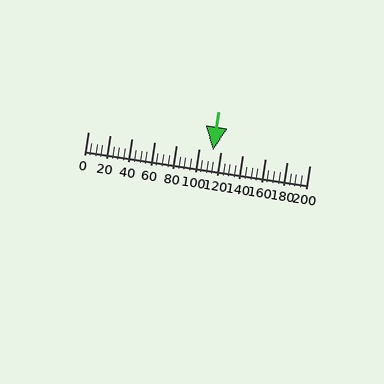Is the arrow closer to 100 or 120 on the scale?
The arrow is closer to 120.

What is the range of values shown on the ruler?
The ruler shows values from 0 to 200.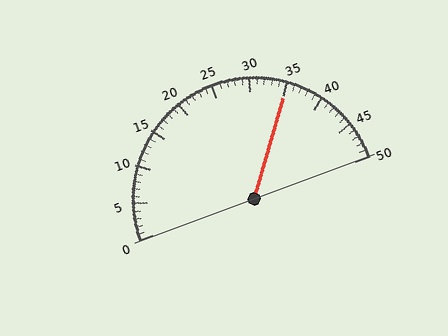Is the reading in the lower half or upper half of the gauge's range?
The reading is in the upper half of the range (0 to 50).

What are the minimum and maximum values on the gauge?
The gauge ranges from 0 to 50.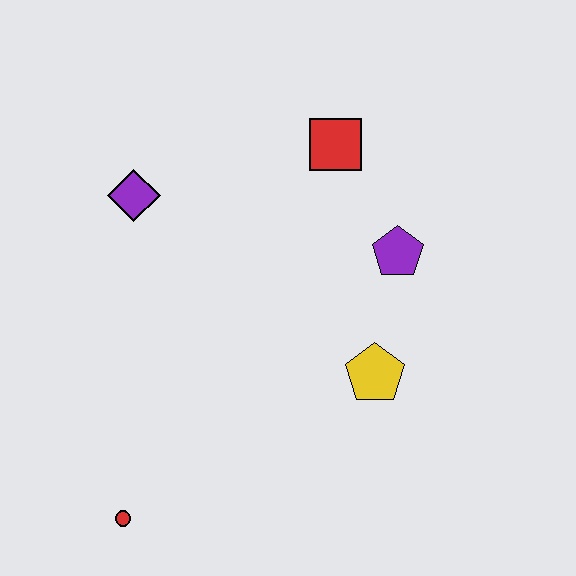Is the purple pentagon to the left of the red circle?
No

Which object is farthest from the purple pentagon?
The red circle is farthest from the purple pentagon.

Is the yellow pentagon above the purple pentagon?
No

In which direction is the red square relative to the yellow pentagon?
The red square is above the yellow pentagon.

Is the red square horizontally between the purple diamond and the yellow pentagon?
Yes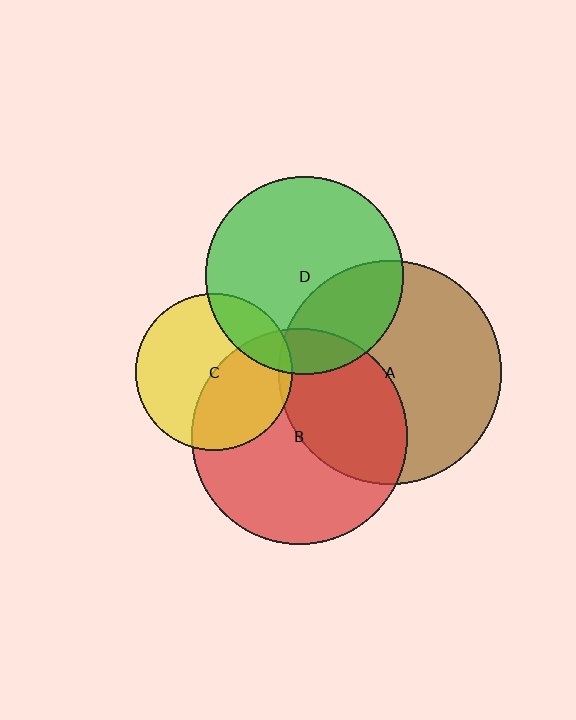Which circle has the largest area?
Circle A (brown).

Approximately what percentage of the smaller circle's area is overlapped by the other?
Approximately 45%.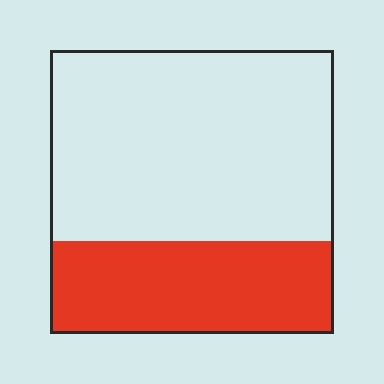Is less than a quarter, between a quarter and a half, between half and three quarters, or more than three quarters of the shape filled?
Between a quarter and a half.